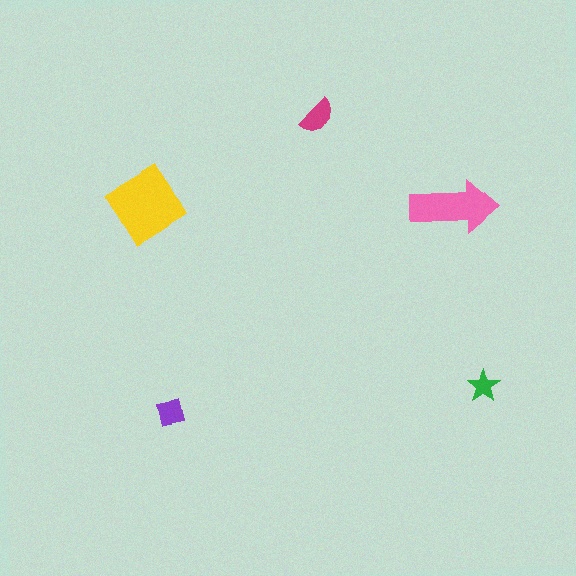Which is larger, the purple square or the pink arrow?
The pink arrow.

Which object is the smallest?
The green star.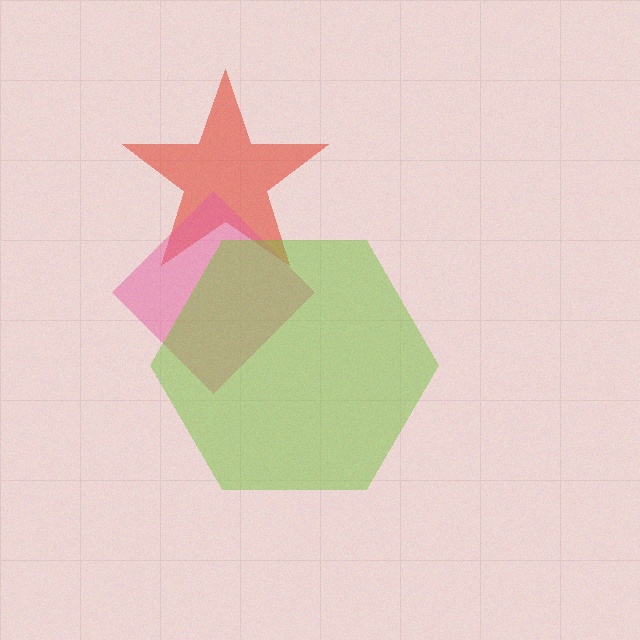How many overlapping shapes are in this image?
There are 3 overlapping shapes in the image.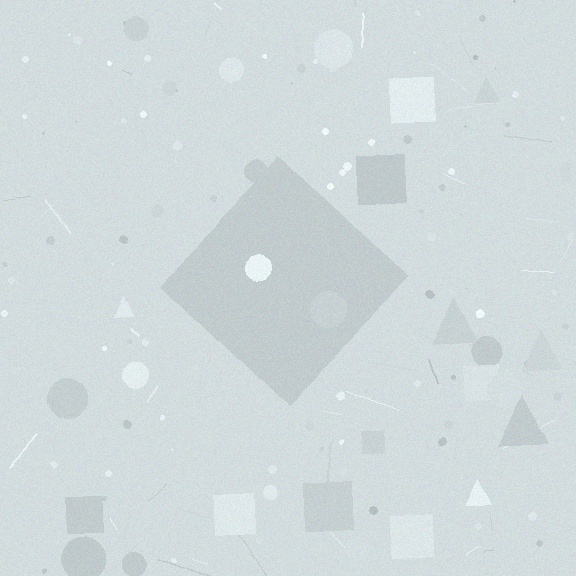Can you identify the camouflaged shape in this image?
The camouflaged shape is a diamond.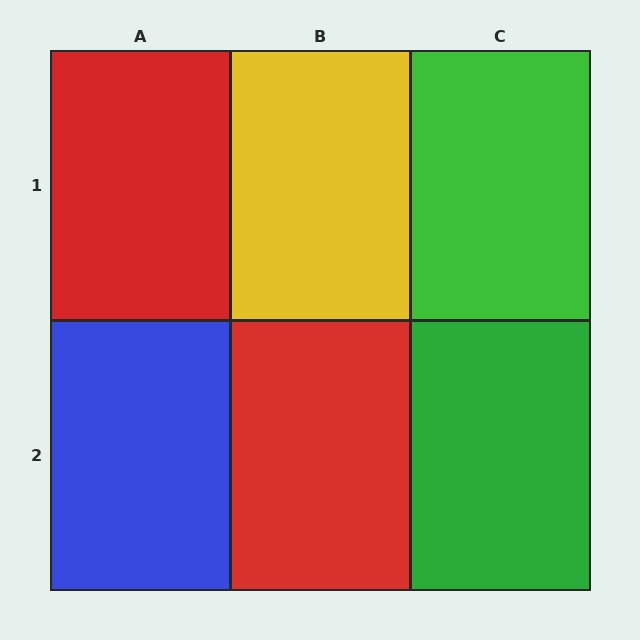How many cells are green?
2 cells are green.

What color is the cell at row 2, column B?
Red.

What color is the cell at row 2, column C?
Green.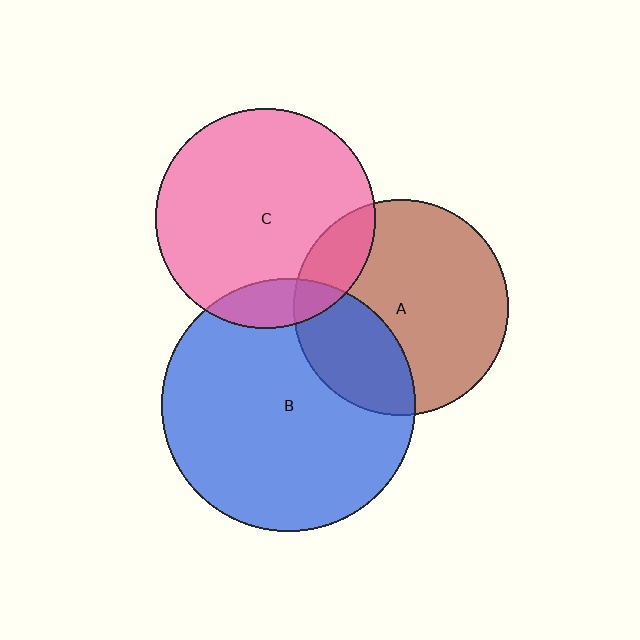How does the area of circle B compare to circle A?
Approximately 1.4 times.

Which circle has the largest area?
Circle B (blue).